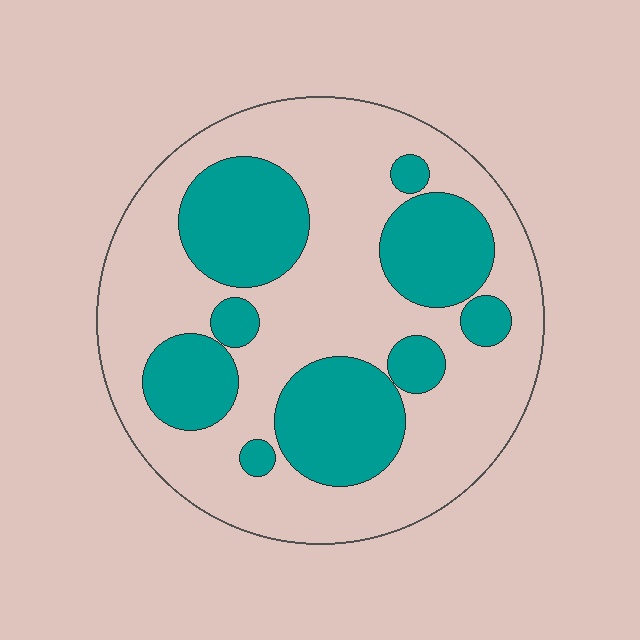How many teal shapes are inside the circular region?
9.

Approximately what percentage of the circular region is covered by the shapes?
Approximately 35%.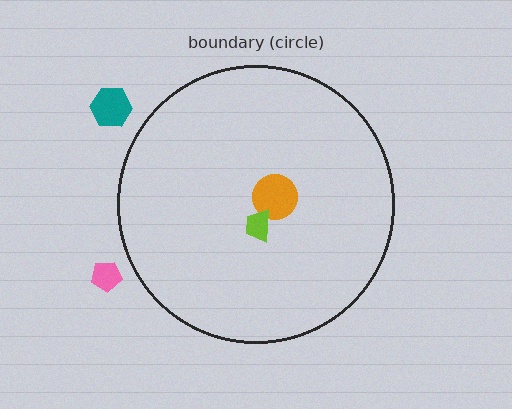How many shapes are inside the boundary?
2 inside, 2 outside.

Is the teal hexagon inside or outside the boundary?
Outside.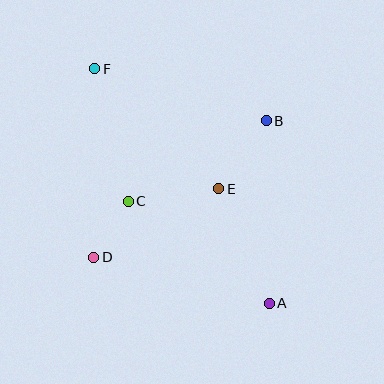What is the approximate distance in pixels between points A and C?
The distance between A and C is approximately 174 pixels.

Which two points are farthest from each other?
Points A and F are farthest from each other.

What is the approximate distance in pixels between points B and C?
The distance between B and C is approximately 160 pixels.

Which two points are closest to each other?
Points C and D are closest to each other.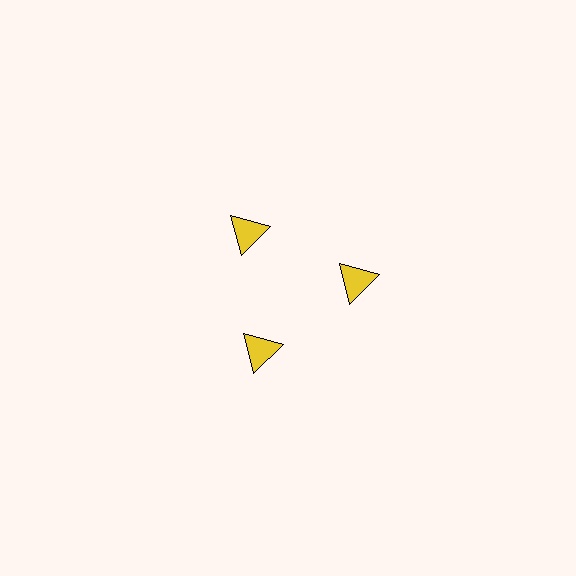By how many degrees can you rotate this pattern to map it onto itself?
The pattern maps onto itself every 120 degrees of rotation.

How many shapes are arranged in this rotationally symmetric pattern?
There are 3 shapes, arranged in 3 groups of 1.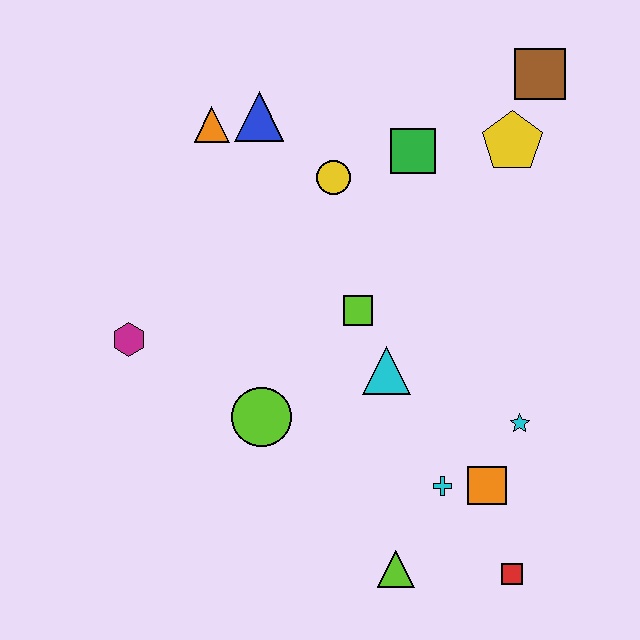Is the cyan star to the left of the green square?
No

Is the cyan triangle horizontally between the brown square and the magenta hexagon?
Yes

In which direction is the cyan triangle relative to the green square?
The cyan triangle is below the green square.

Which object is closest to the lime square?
The cyan triangle is closest to the lime square.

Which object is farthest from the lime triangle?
The brown square is farthest from the lime triangle.